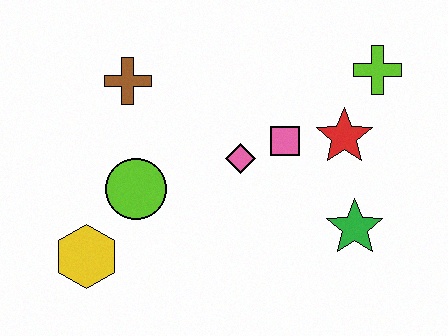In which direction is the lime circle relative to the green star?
The lime circle is to the left of the green star.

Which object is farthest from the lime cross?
The yellow hexagon is farthest from the lime cross.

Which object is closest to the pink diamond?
The pink square is closest to the pink diamond.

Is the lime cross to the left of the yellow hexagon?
No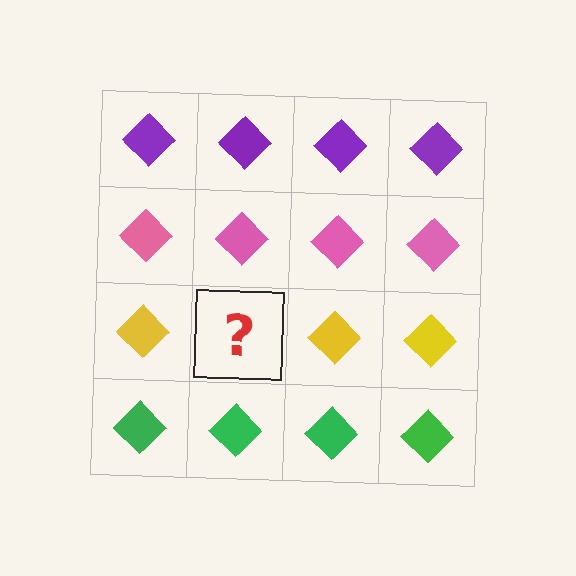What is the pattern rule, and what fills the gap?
The rule is that each row has a consistent color. The gap should be filled with a yellow diamond.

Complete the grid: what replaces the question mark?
The question mark should be replaced with a yellow diamond.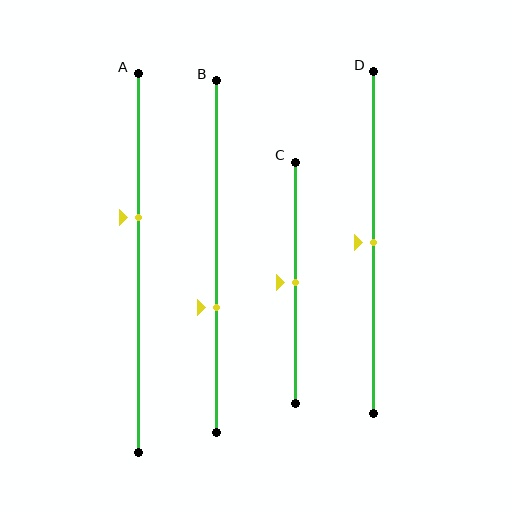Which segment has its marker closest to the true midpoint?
Segment C has its marker closest to the true midpoint.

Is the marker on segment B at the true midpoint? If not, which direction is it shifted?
No, the marker on segment B is shifted downward by about 14% of the segment length.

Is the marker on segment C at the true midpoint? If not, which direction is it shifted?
Yes, the marker on segment C is at the true midpoint.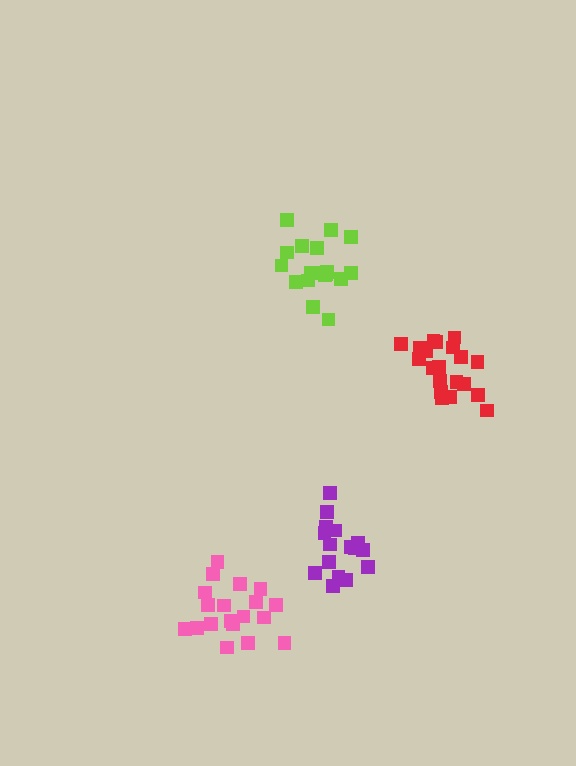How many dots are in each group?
Group 1: 20 dots, Group 2: 18 dots, Group 3: 19 dots, Group 4: 16 dots (73 total).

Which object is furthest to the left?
The pink cluster is leftmost.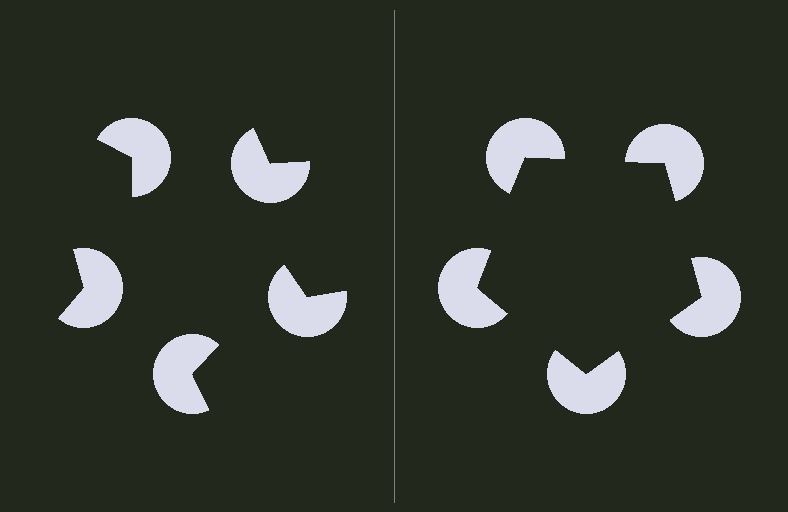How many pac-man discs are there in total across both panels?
10 — 5 on each side.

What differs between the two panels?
The pac-man discs are positioned identically on both sides; only the wedge orientations differ. On the right they align to a pentagon; on the left they are misaligned.